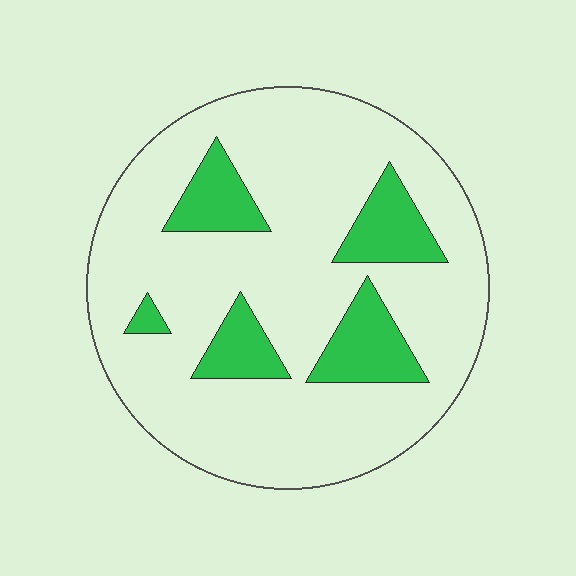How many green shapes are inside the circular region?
5.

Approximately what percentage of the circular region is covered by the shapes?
Approximately 20%.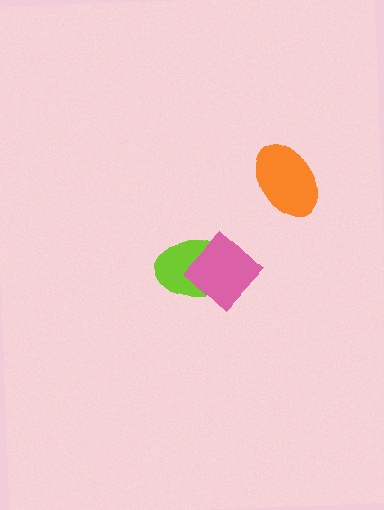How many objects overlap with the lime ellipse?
1 object overlaps with the lime ellipse.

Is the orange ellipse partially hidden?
No, no other shape covers it.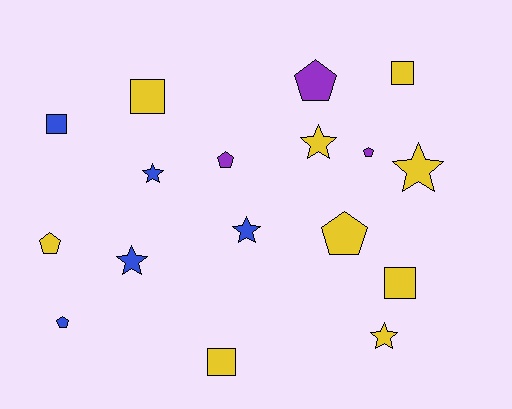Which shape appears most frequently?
Pentagon, with 6 objects.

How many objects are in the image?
There are 17 objects.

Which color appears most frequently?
Yellow, with 9 objects.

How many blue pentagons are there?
There is 1 blue pentagon.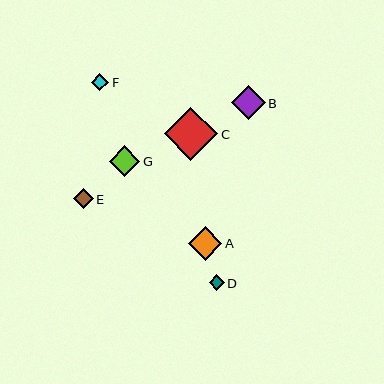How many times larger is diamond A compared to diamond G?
Diamond A is approximately 1.1 times the size of diamond G.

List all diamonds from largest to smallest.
From largest to smallest: C, B, A, G, E, F, D.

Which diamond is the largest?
Diamond C is the largest with a size of approximately 54 pixels.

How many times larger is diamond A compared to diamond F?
Diamond A is approximately 2.0 times the size of diamond F.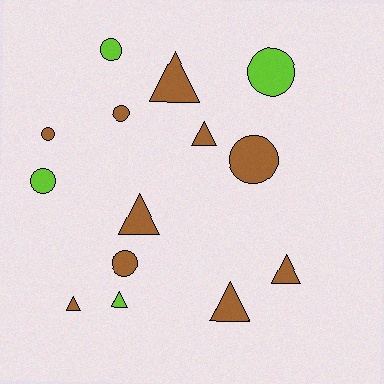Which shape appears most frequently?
Circle, with 7 objects.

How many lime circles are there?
There are 3 lime circles.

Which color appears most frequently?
Brown, with 10 objects.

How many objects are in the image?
There are 14 objects.